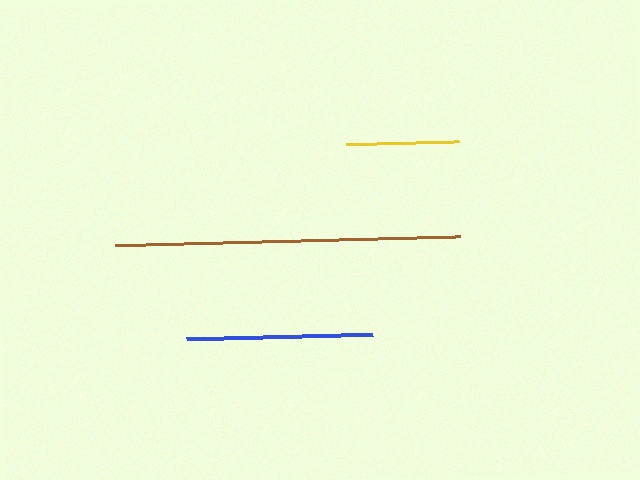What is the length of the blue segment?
The blue segment is approximately 186 pixels long.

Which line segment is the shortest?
The yellow line is the shortest at approximately 112 pixels.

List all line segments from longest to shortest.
From longest to shortest: brown, blue, yellow.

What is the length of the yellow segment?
The yellow segment is approximately 112 pixels long.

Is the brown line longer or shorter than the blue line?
The brown line is longer than the blue line.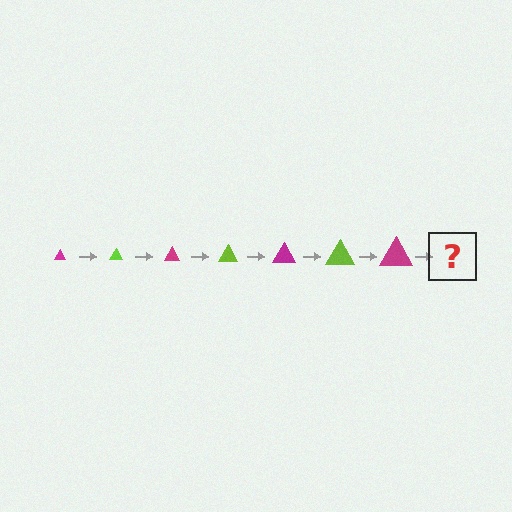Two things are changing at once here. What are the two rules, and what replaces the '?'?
The two rules are that the triangle grows larger each step and the color cycles through magenta and lime. The '?' should be a lime triangle, larger than the previous one.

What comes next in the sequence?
The next element should be a lime triangle, larger than the previous one.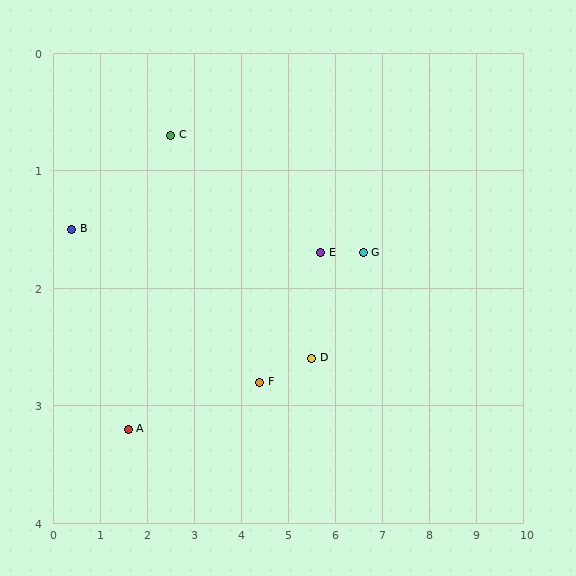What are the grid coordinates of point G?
Point G is at approximately (6.6, 1.7).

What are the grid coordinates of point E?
Point E is at approximately (5.7, 1.7).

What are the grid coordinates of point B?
Point B is at approximately (0.4, 1.5).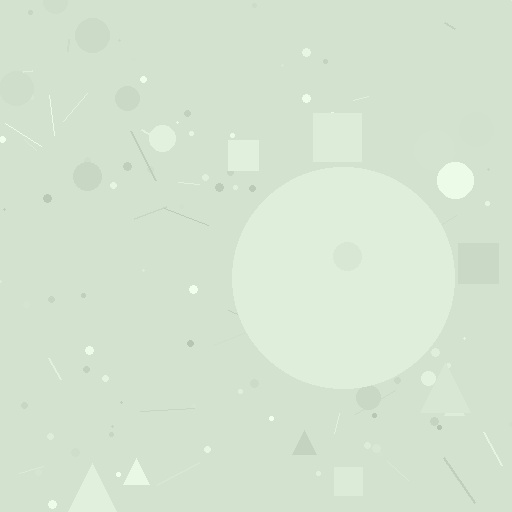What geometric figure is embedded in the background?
A circle is embedded in the background.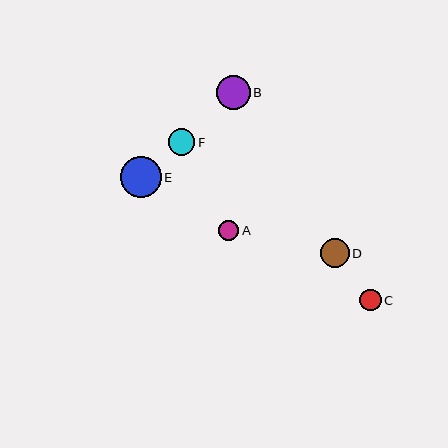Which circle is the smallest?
Circle A is the smallest with a size of approximately 21 pixels.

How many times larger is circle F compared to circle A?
Circle F is approximately 1.3 times the size of circle A.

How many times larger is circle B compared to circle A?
Circle B is approximately 1.6 times the size of circle A.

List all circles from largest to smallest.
From largest to smallest: E, B, D, F, C, A.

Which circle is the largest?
Circle E is the largest with a size of approximately 41 pixels.